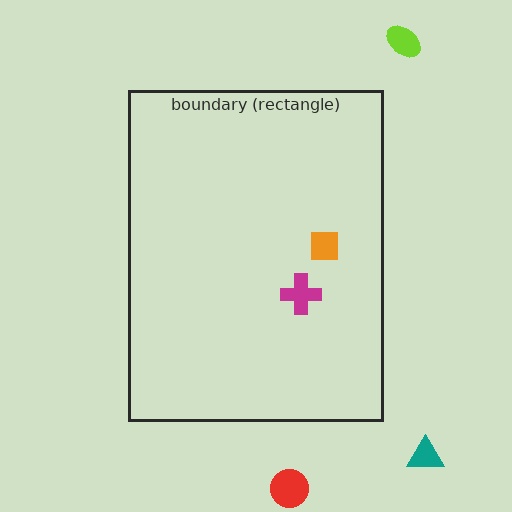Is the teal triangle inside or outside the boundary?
Outside.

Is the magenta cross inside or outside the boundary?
Inside.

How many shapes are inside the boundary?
2 inside, 3 outside.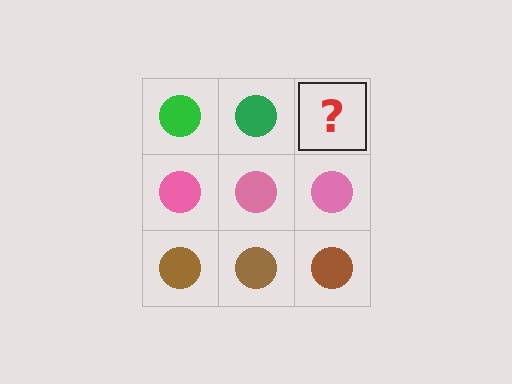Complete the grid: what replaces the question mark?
The question mark should be replaced with a green circle.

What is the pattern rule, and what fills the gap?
The rule is that each row has a consistent color. The gap should be filled with a green circle.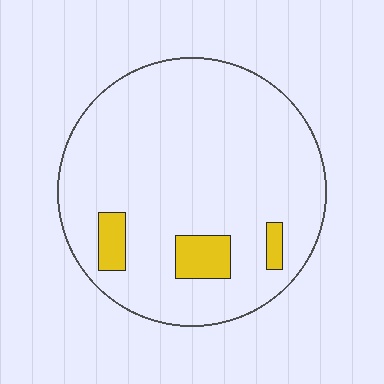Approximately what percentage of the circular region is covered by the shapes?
Approximately 10%.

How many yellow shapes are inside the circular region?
3.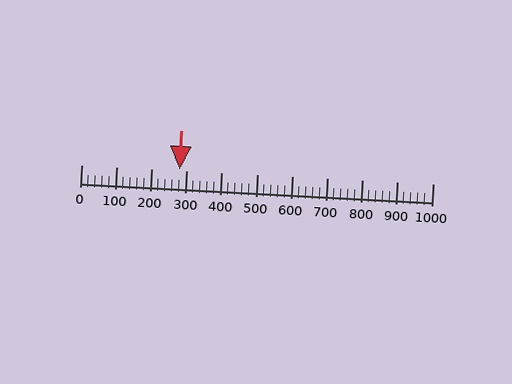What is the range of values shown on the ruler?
The ruler shows values from 0 to 1000.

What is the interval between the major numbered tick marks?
The major tick marks are spaced 100 units apart.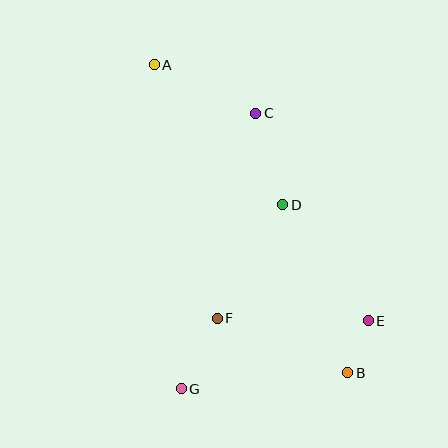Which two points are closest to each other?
Points B and E are closest to each other.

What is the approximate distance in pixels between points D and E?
The distance between D and E is approximately 144 pixels.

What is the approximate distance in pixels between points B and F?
The distance between B and F is approximately 141 pixels.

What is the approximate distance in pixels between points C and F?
The distance between C and F is approximately 208 pixels.